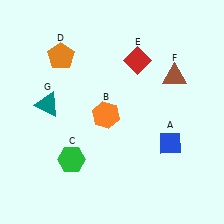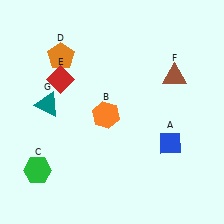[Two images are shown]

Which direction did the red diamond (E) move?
The red diamond (E) moved left.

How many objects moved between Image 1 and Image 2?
2 objects moved between the two images.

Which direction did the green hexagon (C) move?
The green hexagon (C) moved left.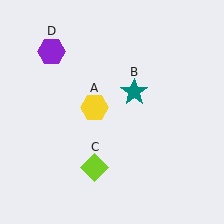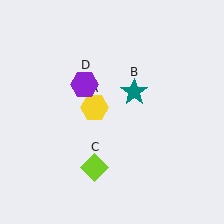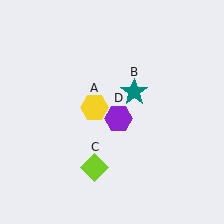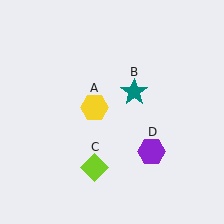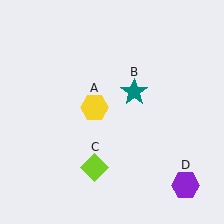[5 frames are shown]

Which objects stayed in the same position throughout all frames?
Yellow hexagon (object A) and teal star (object B) and lime diamond (object C) remained stationary.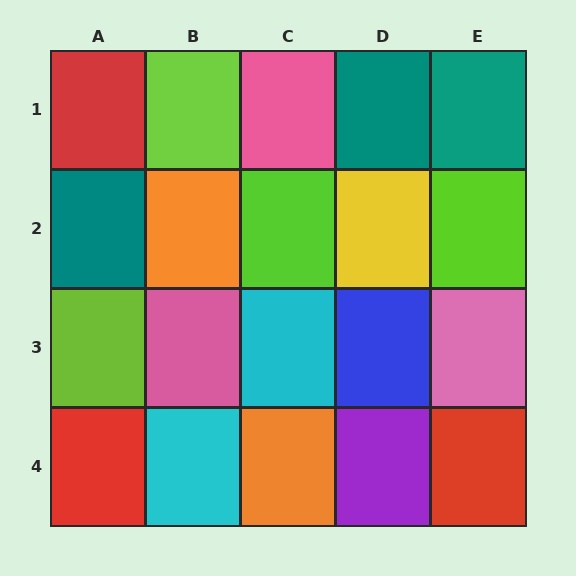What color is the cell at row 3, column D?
Blue.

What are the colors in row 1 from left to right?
Red, lime, pink, teal, teal.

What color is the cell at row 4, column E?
Red.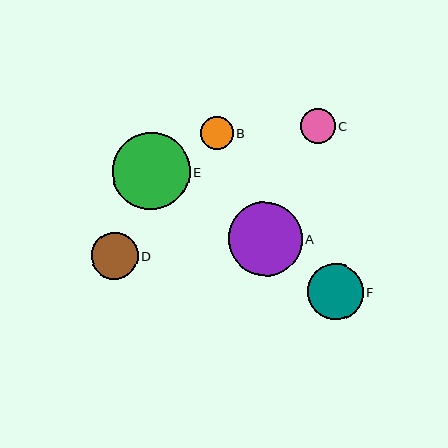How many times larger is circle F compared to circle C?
Circle F is approximately 1.6 times the size of circle C.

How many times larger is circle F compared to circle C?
Circle F is approximately 1.6 times the size of circle C.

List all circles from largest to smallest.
From largest to smallest: E, A, F, D, C, B.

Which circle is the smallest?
Circle B is the smallest with a size of approximately 33 pixels.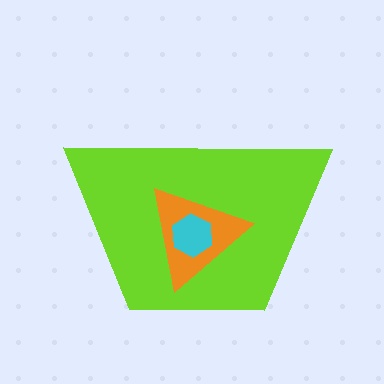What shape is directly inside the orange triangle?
The cyan hexagon.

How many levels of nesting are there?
3.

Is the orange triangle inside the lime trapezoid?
Yes.